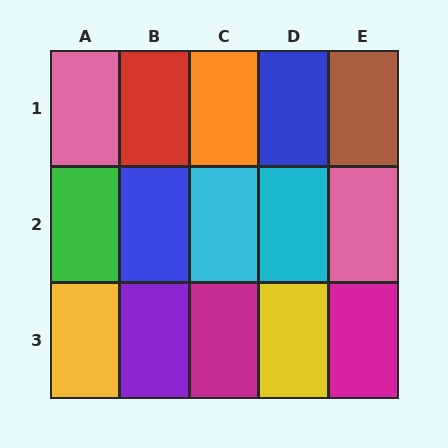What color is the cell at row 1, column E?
Brown.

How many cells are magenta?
2 cells are magenta.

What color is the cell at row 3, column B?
Purple.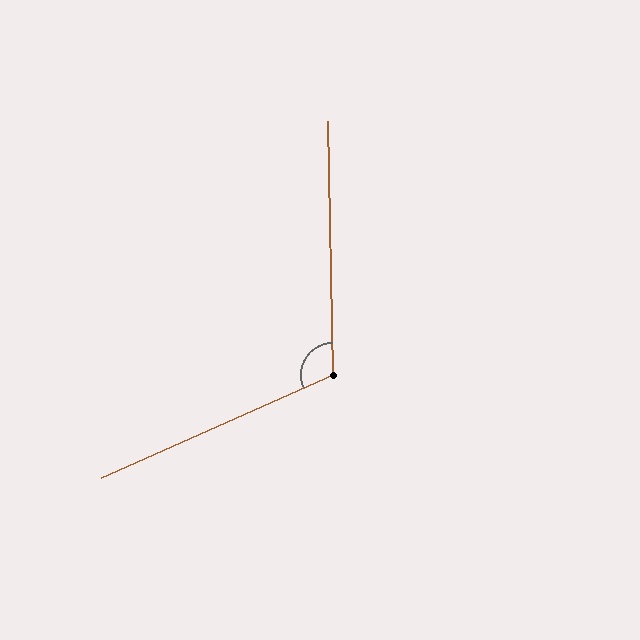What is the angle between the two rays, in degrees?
Approximately 113 degrees.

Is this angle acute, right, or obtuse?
It is obtuse.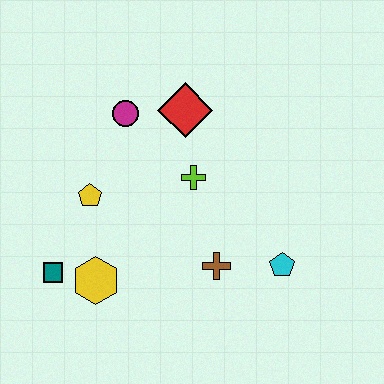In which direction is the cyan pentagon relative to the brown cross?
The cyan pentagon is to the right of the brown cross.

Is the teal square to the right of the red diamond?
No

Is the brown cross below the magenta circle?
Yes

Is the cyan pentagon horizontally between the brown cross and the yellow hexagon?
No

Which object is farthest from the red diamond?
The teal square is farthest from the red diamond.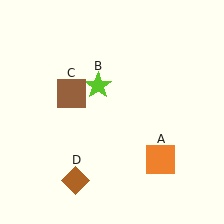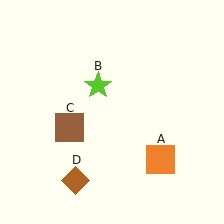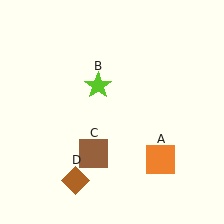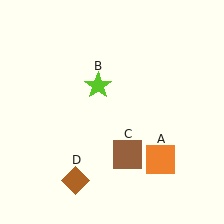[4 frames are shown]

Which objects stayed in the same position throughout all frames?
Orange square (object A) and lime star (object B) and brown diamond (object D) remained stationary.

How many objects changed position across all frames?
1 object changed position: brown square (object C).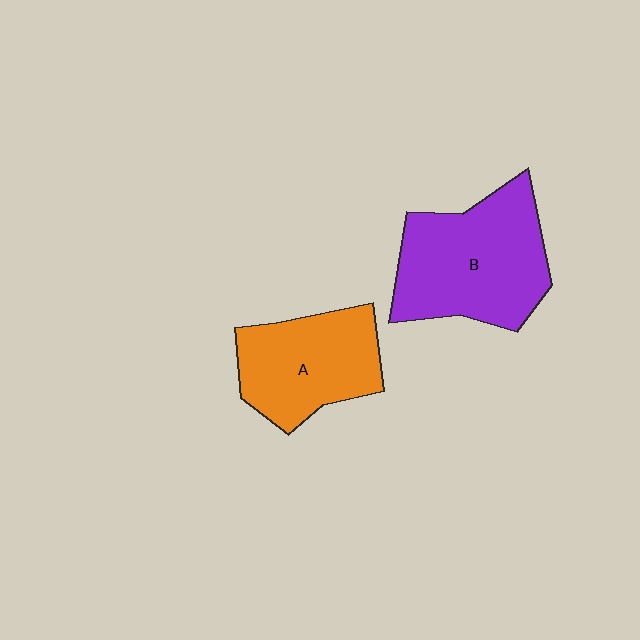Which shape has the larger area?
Shape B (purple).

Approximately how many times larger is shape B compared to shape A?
Approximately 1.3 times.